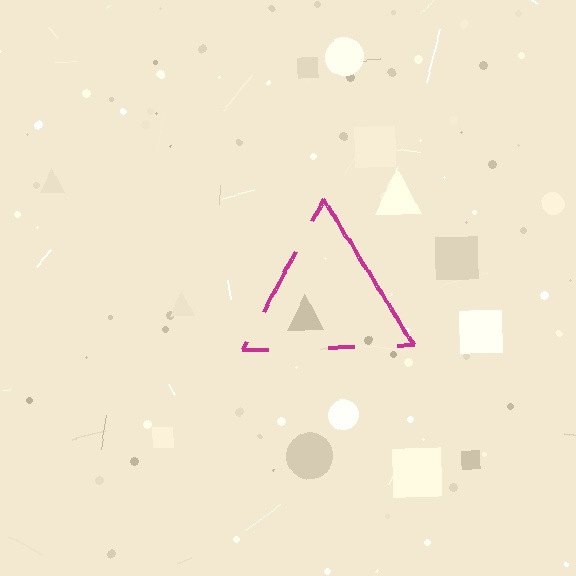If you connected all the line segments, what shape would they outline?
They would outline a triangle.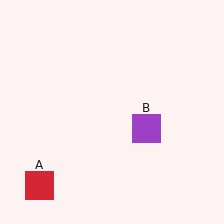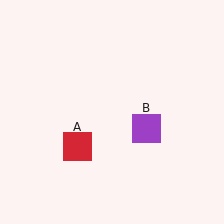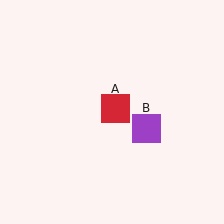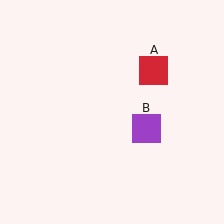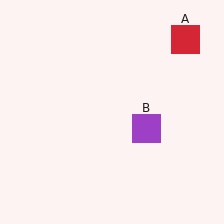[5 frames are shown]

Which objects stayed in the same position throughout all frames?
Purple square (object B) remained stationary.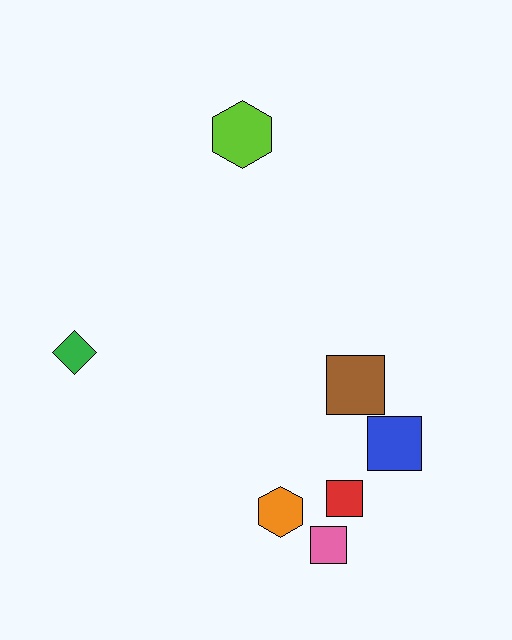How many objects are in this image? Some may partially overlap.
There are 7 objects.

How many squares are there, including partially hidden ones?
There are 4 squares.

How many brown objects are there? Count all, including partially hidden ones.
There is 1 brown object.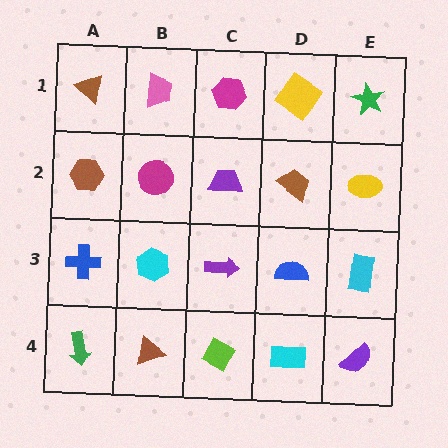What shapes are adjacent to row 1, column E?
A yellow ellipse (row 2, column E), a yellow diamond (row 1, column D).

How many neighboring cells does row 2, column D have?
4.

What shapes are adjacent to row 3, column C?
A purple trapezoid (row 2, column C), a lime diamond (row 4, column C), a cyan hexagon (row 3, column B), a blue semicircle (row 3, column D).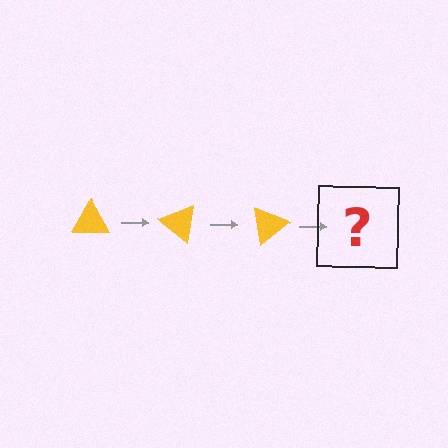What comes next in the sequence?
The next element should be a yellow triangle rotated 120 degrees.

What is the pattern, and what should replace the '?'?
The pattern is that the triangle rotates 40 degrees each step. The '?' should be a yellow triangle rotated 120 degrees.